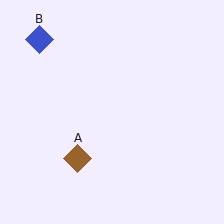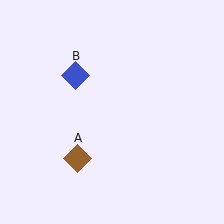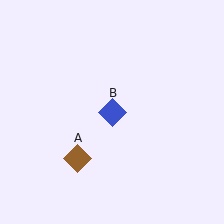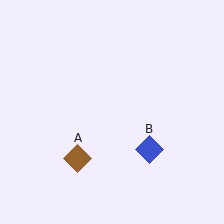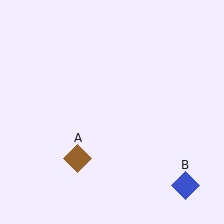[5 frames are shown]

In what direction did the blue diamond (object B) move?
The blue diamond (object B) moved down and to the right.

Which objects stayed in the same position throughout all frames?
Brown diamond (object A) remained stationary.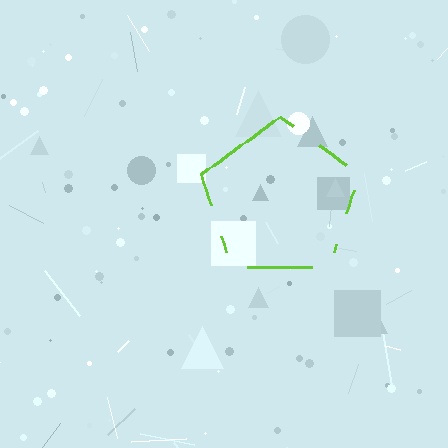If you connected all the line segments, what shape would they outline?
They would outline a pentagon.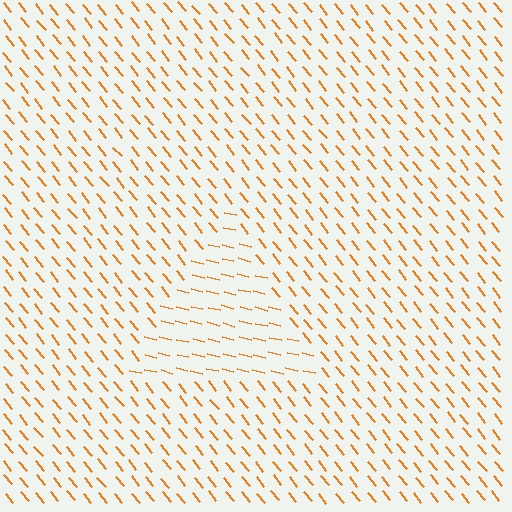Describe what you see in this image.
The image is filled with small orange line segments. A triangle region in the image has lines oriented differently from the surrounding lines, creating a visible texture boundary.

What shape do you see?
I see a triangle.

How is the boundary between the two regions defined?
The boundary is defined purely by a change in line orientation (approximately 37 degrees difference). All lines are the same color and thickness.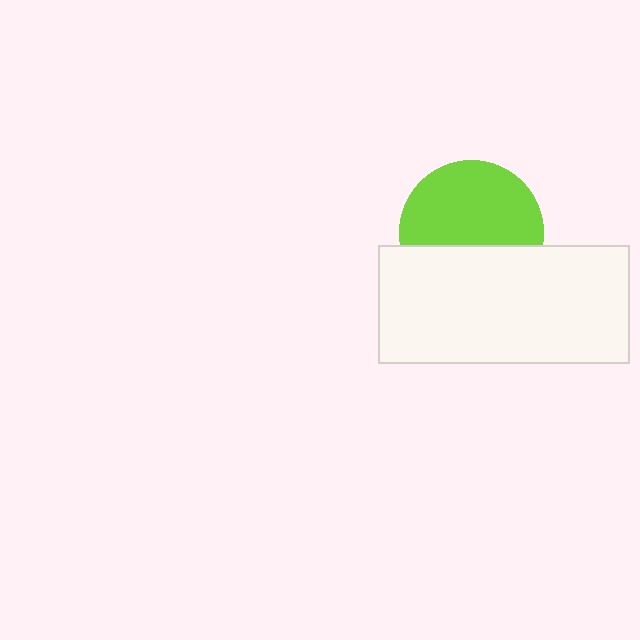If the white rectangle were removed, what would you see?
You would see the complete lime circle.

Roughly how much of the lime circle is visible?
About half of it is visible (roughly 61%).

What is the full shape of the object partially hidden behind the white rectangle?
The partially hidden object is a lime circle.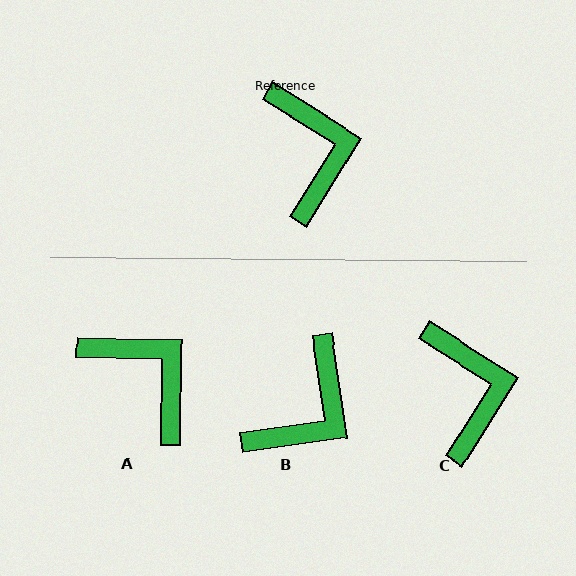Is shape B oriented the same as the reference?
No, it is off by about 50 degrees.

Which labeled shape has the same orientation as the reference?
C.